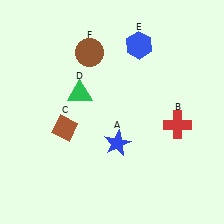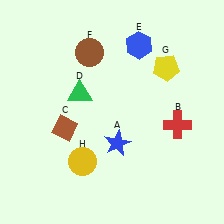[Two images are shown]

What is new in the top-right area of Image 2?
A yellow pentagon (G) was added in the top-right area of Image 2.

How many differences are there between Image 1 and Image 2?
There are 2 differences between the two images.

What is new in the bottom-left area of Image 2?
A yellow circle (H) was added in the bottom-left area of Image 2.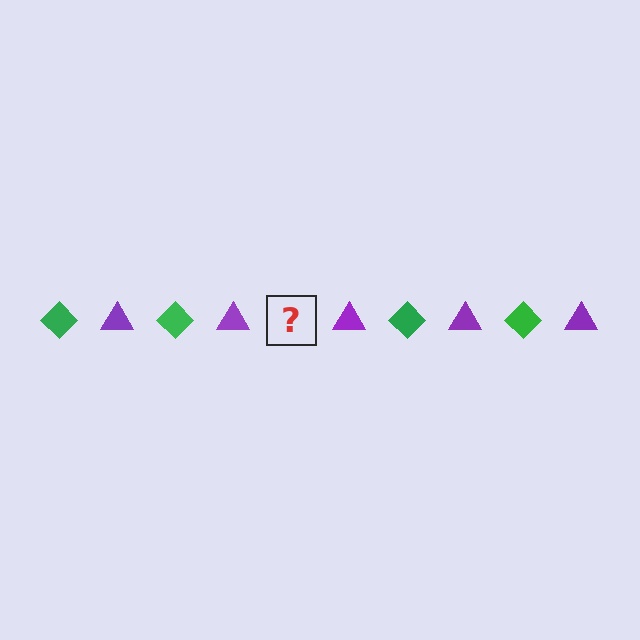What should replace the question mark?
The question mark should be replaced with a green diamond.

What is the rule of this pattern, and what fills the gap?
The rule is that the pattern alternates between green diamond and purple triangle. The gap should be filled with a green diamond.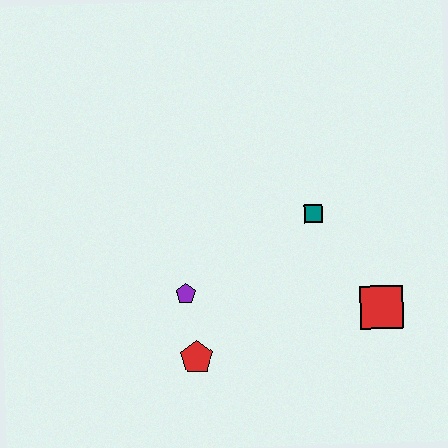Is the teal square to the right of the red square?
No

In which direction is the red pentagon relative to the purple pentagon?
The red pentagon is below the purple pentagon.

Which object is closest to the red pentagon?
The purple pentagon is closest to the red pentagon.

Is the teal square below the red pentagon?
No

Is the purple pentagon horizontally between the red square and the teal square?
No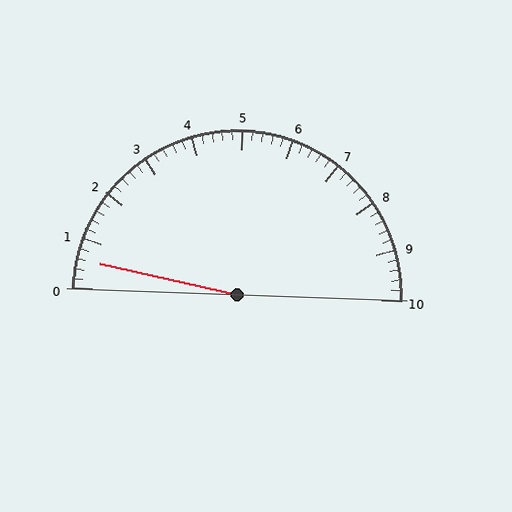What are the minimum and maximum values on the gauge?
The gauge ranges from 0 to 10.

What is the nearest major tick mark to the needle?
The nearest major tick mark is 1.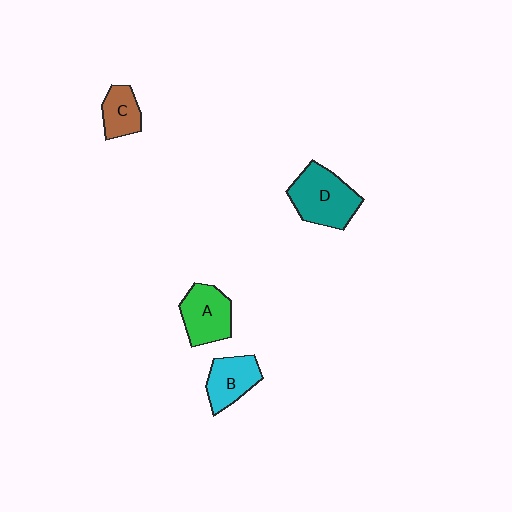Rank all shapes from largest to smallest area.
From largest to smallest: D (teal), A (green), B (cyan), C (brown).